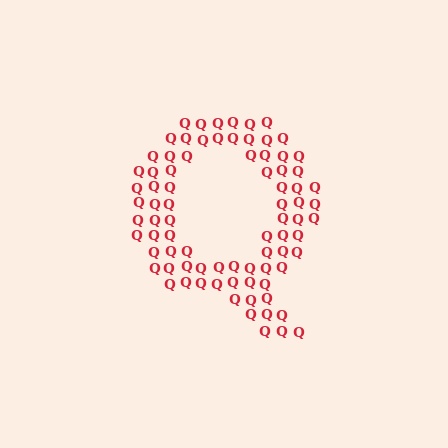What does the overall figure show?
The overall figure shows the letter Q.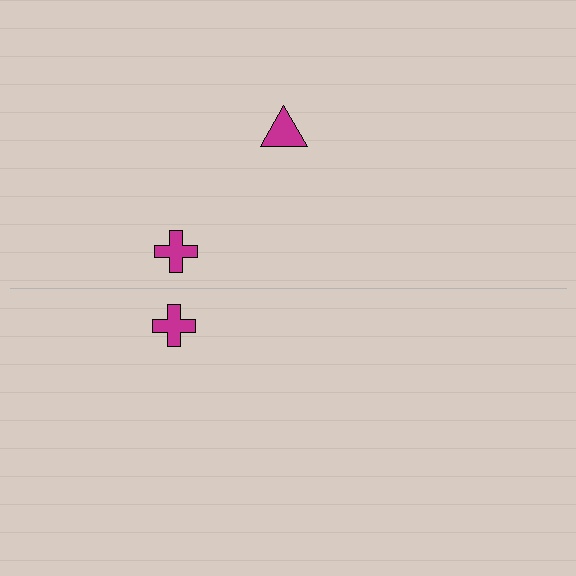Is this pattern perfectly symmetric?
No, the pattern is not perfectly symmetric. A magenta triangle is missing from the bottom side.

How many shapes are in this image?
There are 3 shapes in this image.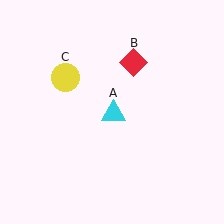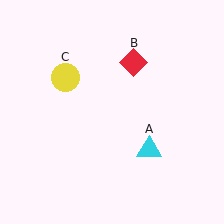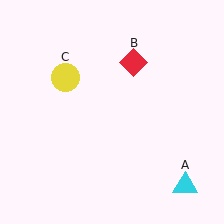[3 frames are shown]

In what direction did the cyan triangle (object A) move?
The cyan triangle (object A) moved down and to the right.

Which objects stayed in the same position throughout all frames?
Red diamond (object B) and yellow circle (object C) remained stationary.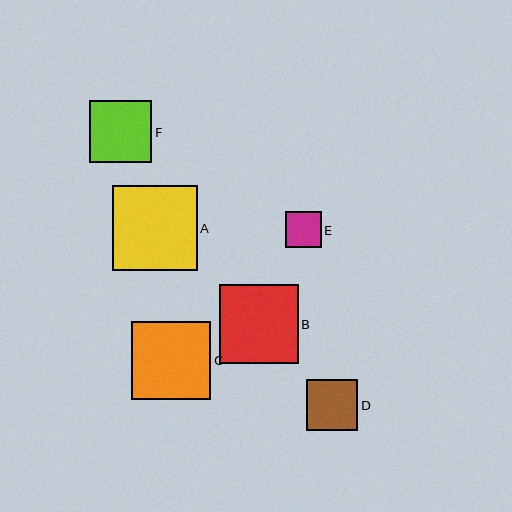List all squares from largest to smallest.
From largest to smallest: A, C, B, F, D, E.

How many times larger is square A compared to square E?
Square A is approximately 2.4 times the size of square E.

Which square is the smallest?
Square E is the smallest with a size of approximately 36 pixels.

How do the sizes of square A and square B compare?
Square A and square B are approximately the same size.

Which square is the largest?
Square A is the largest with a size of approximately 85 pixels.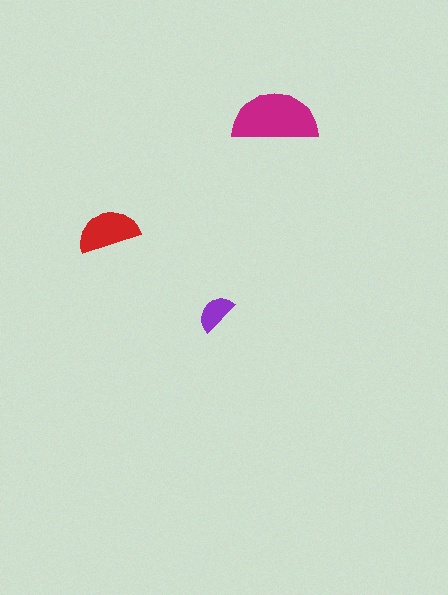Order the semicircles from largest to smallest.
the magenta one, the red one, the purple one.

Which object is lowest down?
The purple semicircle is bottommost.